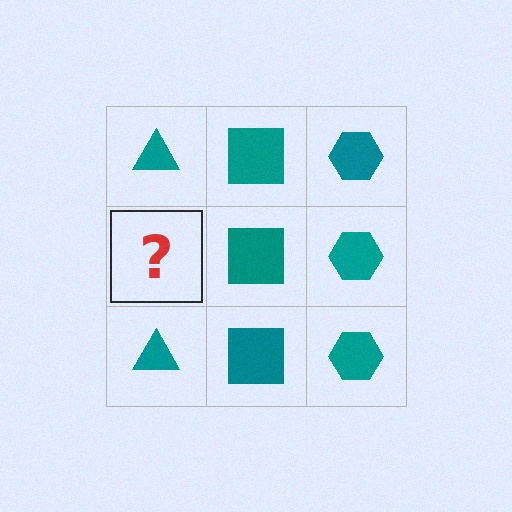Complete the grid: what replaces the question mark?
The question mark should be replaced with a teal triangle.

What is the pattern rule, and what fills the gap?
The rule is that each column has a consistent shape. The gap should be filled with a teal triangle.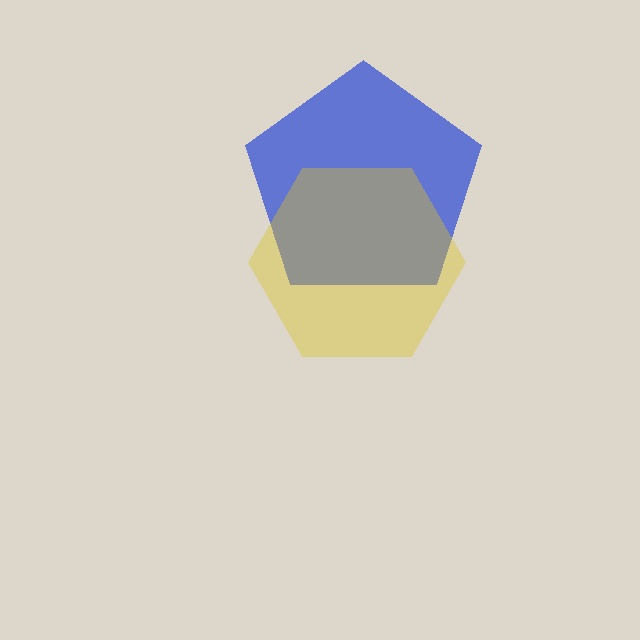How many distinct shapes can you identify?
There are 2 distinct shapes: a blue pentagon, a yellow hexagon.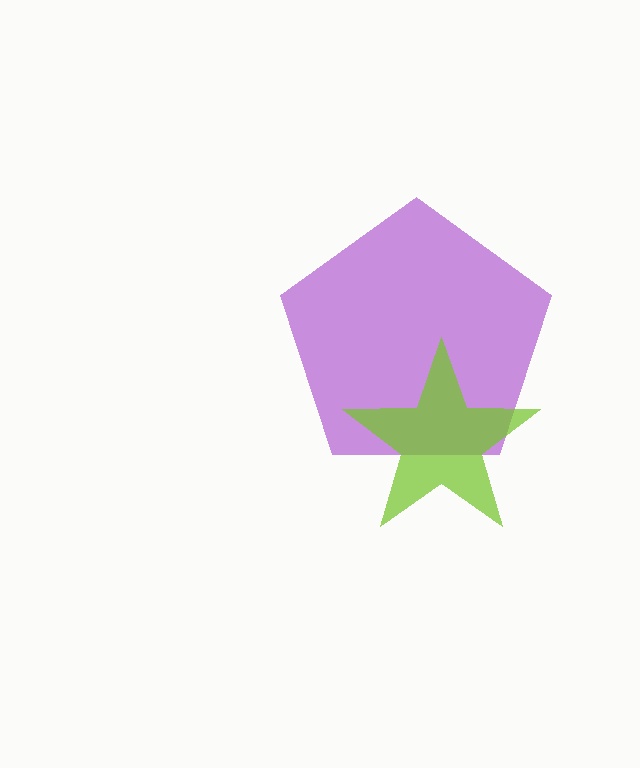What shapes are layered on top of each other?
The layered shapes are: a purple pentagon, a lime star.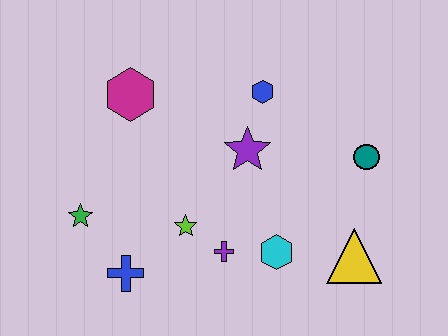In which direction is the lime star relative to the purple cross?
The lime star is to the left of the purple cross.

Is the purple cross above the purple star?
No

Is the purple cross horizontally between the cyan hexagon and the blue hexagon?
No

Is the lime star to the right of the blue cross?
Yes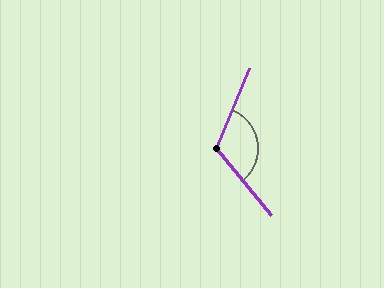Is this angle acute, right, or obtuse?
It is obtuse.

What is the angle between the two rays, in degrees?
Approximately 118 degrees.